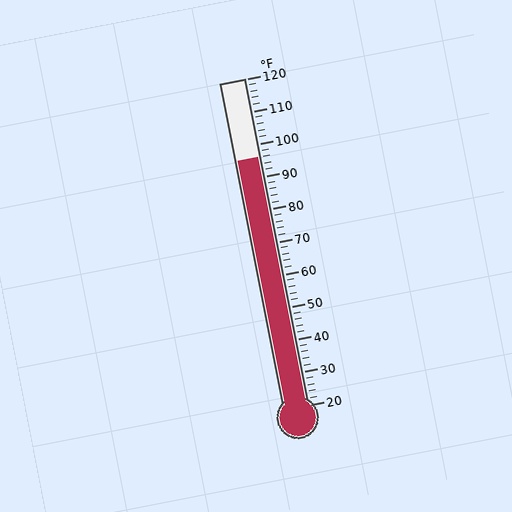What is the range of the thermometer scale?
The thermometer scale ranges from 20°F to 120°F.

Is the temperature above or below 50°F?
The temperature is above 50°F.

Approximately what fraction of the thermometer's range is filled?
The thermometer is filled to approximately 75% of its range.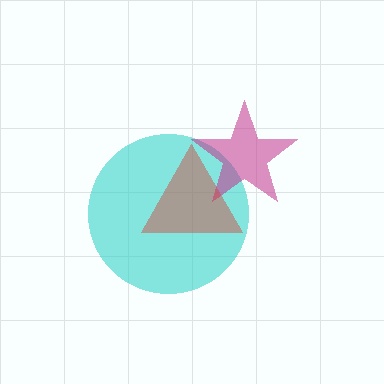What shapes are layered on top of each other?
The layered shapes are: a cyan circle, a magenta star, a red triangle.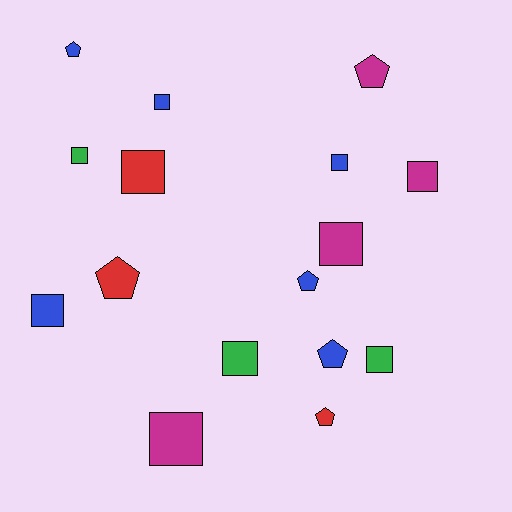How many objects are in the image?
There are 16 objects.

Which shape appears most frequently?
Square, with 10 objects.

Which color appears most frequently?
Blue, with 6 objects.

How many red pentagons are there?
There are 2 red pentagons.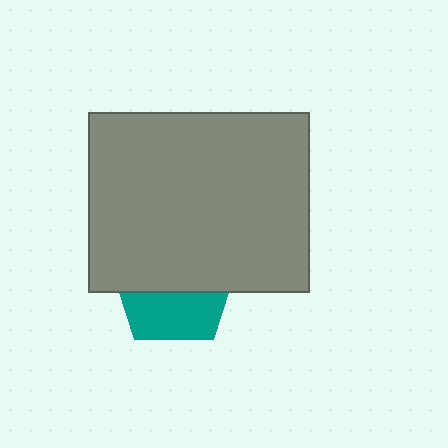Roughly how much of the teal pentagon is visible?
A small part of it is visible (roughly 40%).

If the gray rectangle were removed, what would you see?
You would see the complete teal pentagon.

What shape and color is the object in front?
The object in front is a gray rectangle.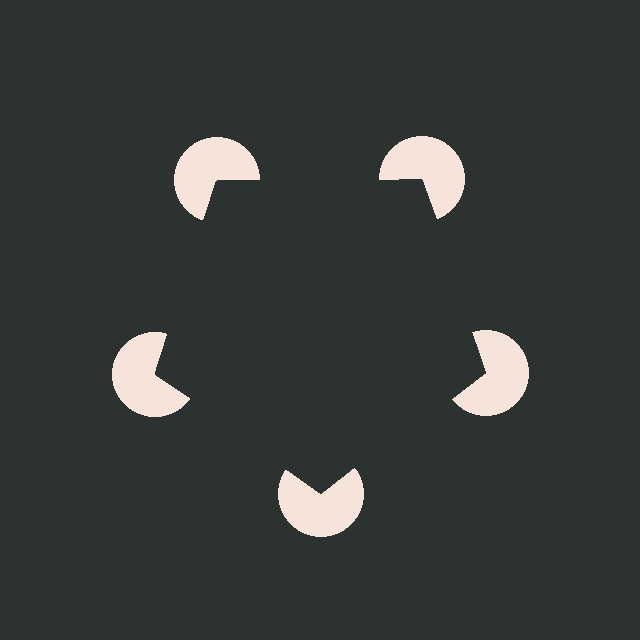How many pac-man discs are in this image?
There are 5 — one at each vertex of the illusory pentagon.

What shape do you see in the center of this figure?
An illusory pentagon — its edges are inferred from the aligned wedge cuts in the pac-man discs, not physically drawn.